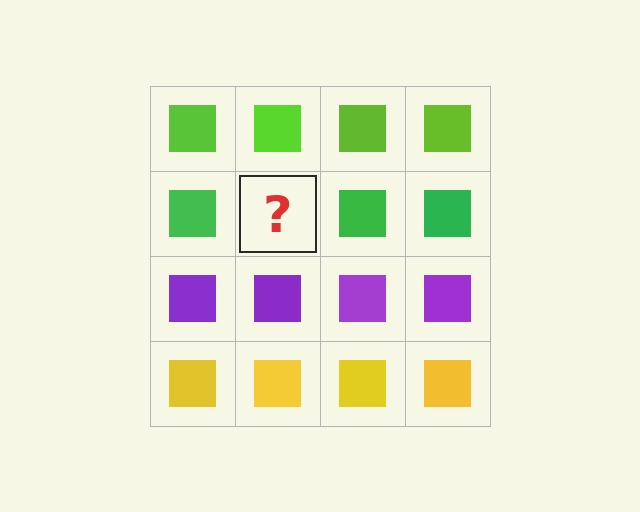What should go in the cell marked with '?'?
The missing cell should contain a green square.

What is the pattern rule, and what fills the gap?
The rule is that each row has a consistent color. The gap should be filled with a green square.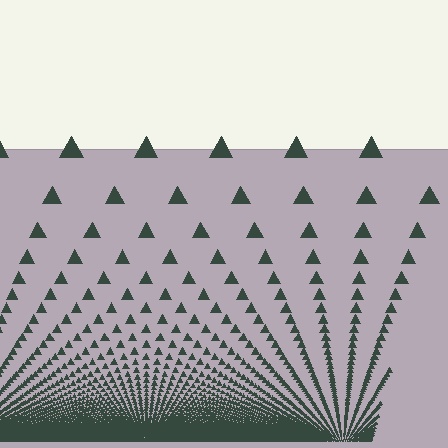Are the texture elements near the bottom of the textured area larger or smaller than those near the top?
Smaller. The gradient is inverted — elements near the bottom are smaller and denser.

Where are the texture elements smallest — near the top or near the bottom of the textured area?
Near the bottom.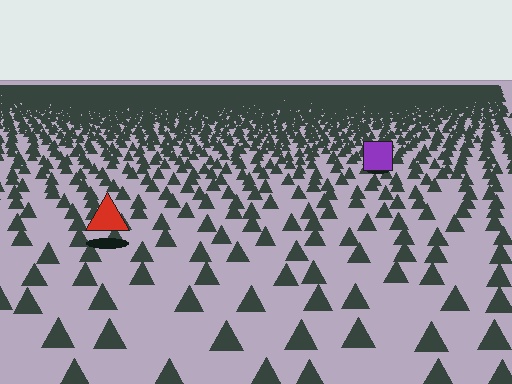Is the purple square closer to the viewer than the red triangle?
No. The red triangle is closer — you can tell from the texture gradient: the ground texture is coarser near it.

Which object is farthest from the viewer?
The purple square is farthest from the viewer. It appears smaller and the ground texture around it is denser.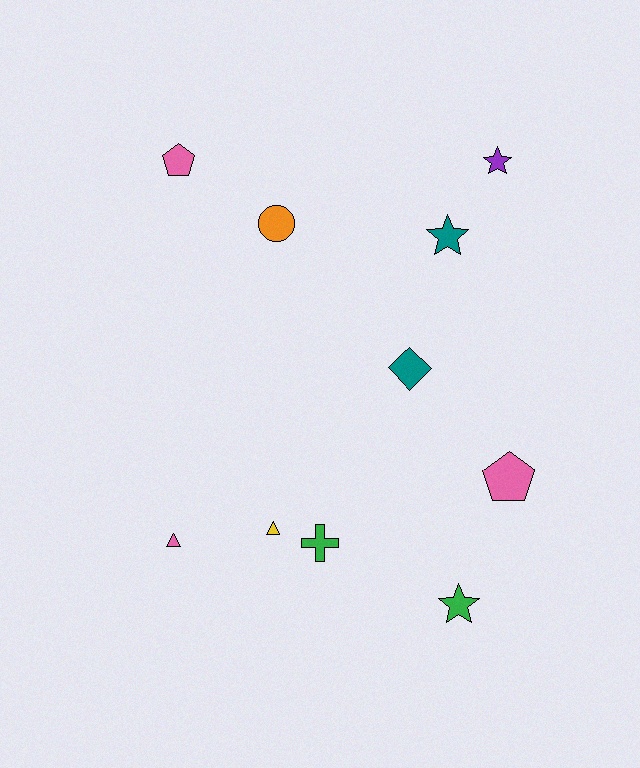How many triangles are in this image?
There are 2 triangles.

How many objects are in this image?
There are 10 objects.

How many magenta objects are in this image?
There are no magenta objects.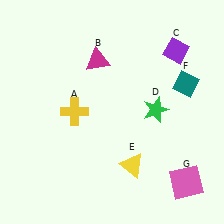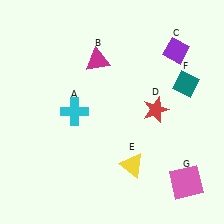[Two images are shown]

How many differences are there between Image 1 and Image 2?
There are 2 differences between the two images.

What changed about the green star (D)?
In Image 1, D is green. In Image 2, it changed to red.